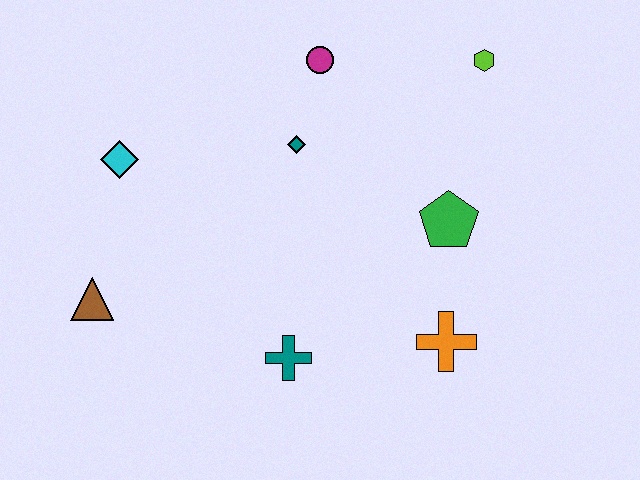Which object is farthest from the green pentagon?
The brown triangle is farthest from the green pentagon.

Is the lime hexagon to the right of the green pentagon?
Yes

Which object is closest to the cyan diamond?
The brown triangle is closest to the cyan diamond.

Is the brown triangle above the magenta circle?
No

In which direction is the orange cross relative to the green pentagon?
The orange cross is below the green pentagon.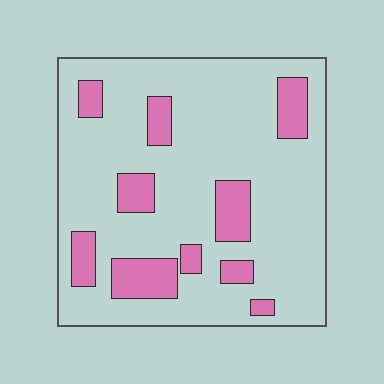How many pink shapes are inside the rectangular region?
10.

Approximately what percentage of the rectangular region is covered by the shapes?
Approximately 20%.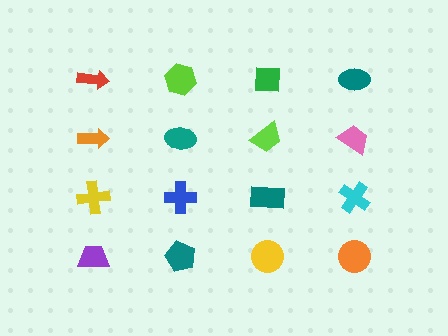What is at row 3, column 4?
A cyan cross.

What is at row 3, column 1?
A yellow cross.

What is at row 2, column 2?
A teal ellipse.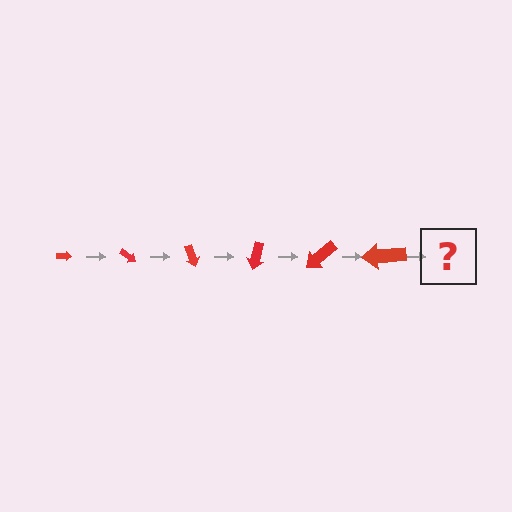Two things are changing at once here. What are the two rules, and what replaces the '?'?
The two rules are that the arrow grows larger each step and it rotates 35 degrees each step. The '?' should be an arrow, larger than the previous one and rotated 210 degrees from the start.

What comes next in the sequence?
The next element should be an arrow, larger than the previous one and rotated 210 degrees from the start.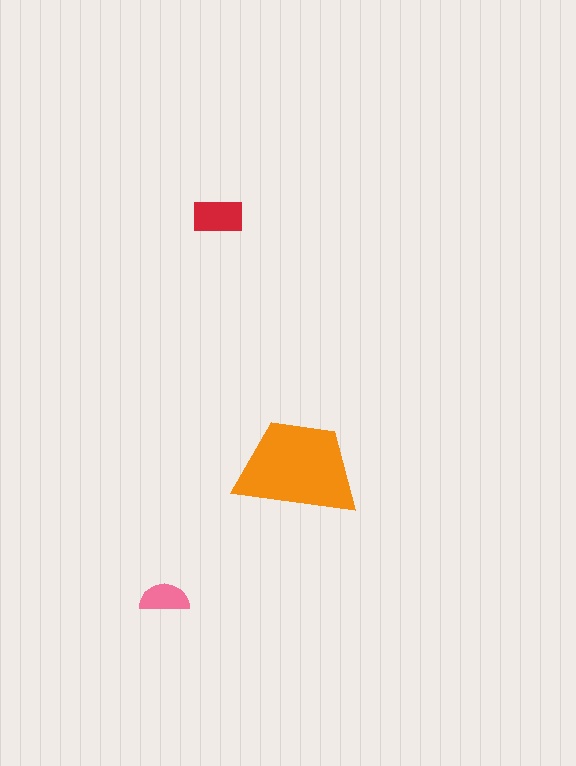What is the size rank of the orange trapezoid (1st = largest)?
1st.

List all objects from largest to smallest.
The orange trapezoid, the red rectangle, the pink semicircle.